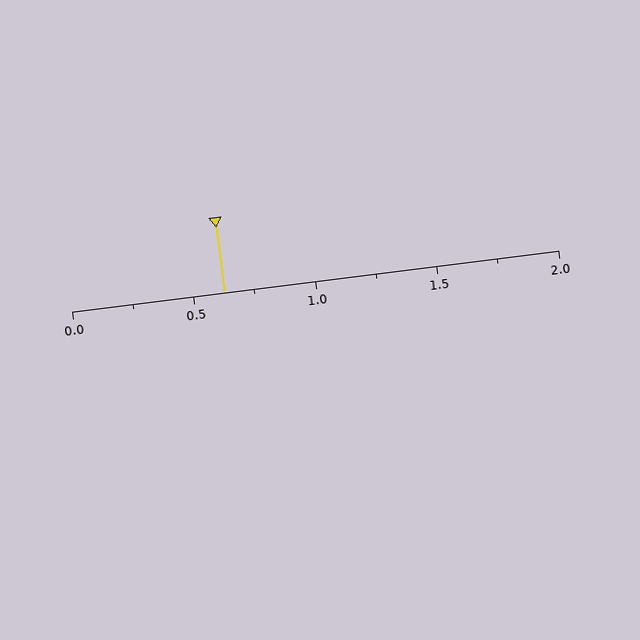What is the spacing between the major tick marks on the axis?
The major ticks are spaced 0.5 apart.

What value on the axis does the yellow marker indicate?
The marker indicates approximately 0.62.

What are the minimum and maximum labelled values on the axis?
The axis runs from 0.0 to 2.0.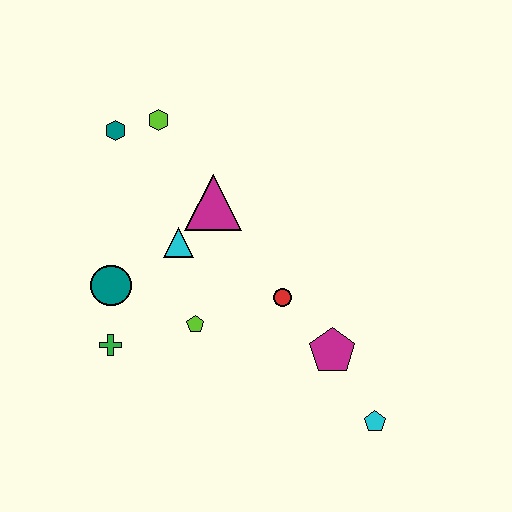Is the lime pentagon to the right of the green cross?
Yes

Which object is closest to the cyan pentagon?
The magenta pentagon is closest to the cyan pentagon.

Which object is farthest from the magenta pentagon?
The teal hexagon is farthest from the magenta pentagon.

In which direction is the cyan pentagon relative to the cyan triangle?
The cyan pentagon is to the right of the cyan triangle.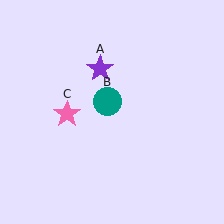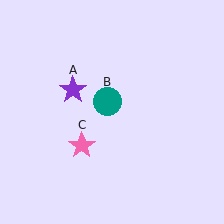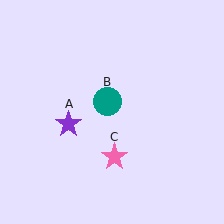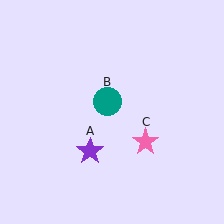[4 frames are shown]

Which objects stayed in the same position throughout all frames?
Teal circle (object B) remained stationary.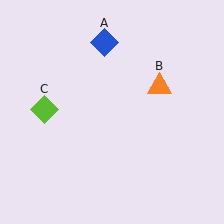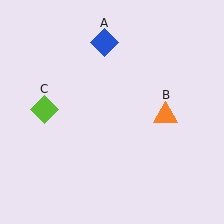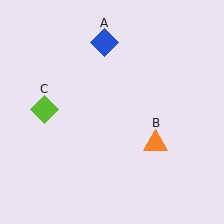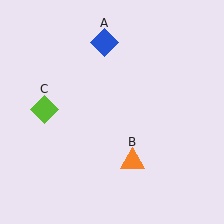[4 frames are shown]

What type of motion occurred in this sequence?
The orange triangle (object B) rotated clockwise around the center of the scene.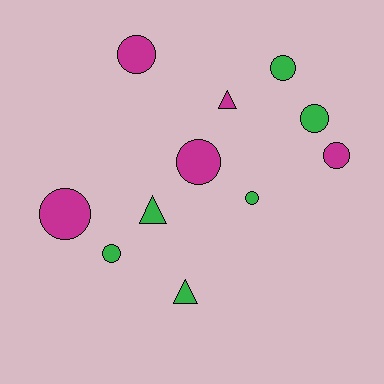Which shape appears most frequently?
Circle, with 8 objects.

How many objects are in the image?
There are 11 objects.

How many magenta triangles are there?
There is 1 magenta triangle.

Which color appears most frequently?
Green, with 6 objects.